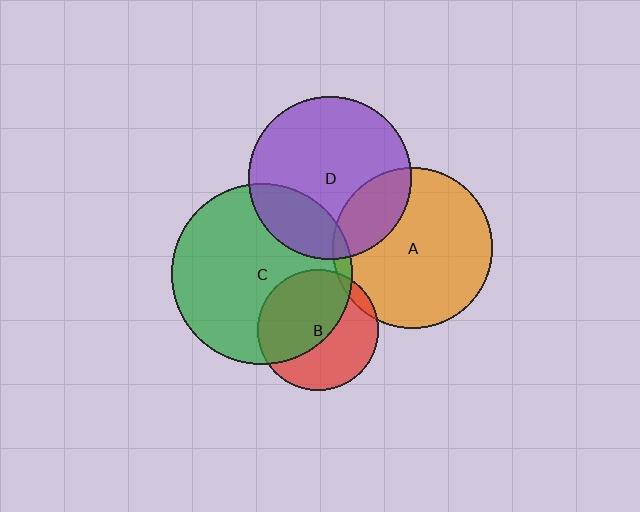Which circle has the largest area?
Circle C (green).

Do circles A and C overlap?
Yes.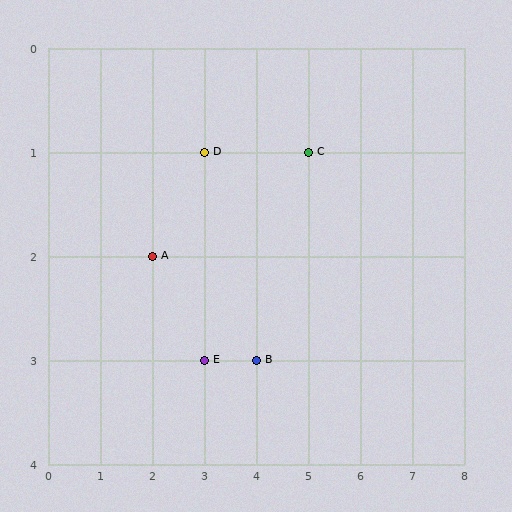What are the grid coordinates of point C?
Point C is at grid coordinates (5, 1).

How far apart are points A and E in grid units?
Points A and E are 1 column and 1 row apart (about 1.4 grid units diagonally).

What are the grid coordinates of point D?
Point D is at grid coordinates (3, 1).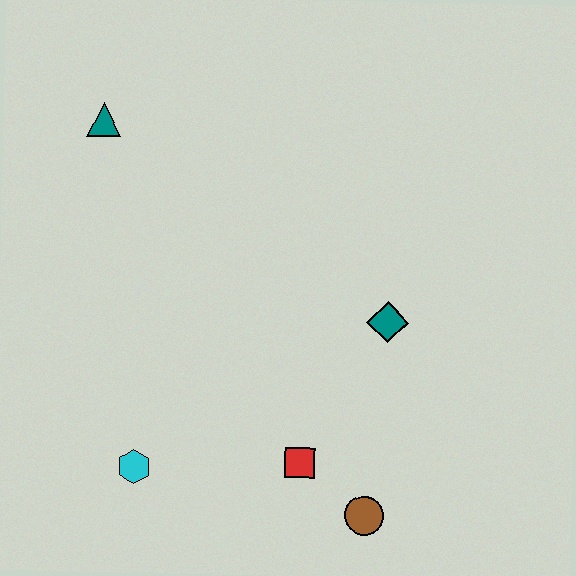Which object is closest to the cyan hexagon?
The red square is closest to the cyan hexagon.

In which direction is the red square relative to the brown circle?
The red square is to the left of the brown circle.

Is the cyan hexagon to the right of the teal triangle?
Yes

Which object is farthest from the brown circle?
The teal triangle is farthest from the brown circle.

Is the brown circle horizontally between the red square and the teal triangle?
No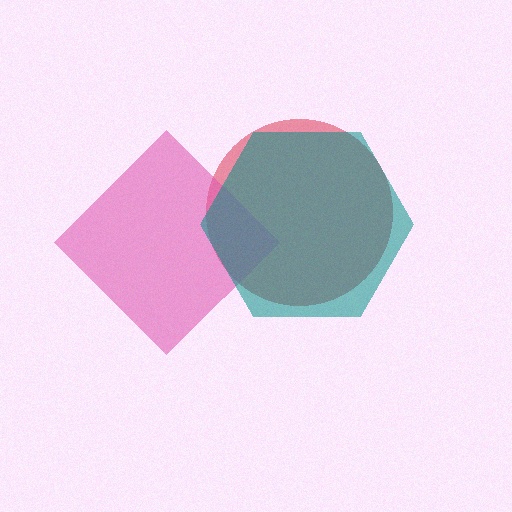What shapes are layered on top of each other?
The layered shapes are: a red circle, a pink diamond, a teal hexagon.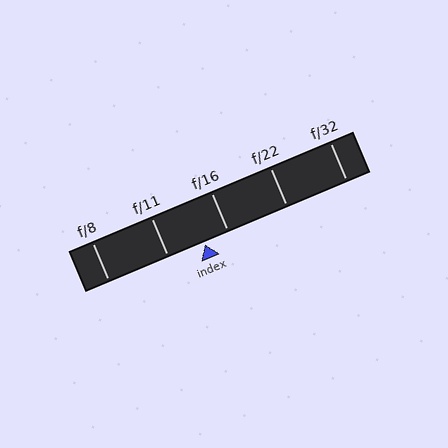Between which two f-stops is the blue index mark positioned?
The index mark is between f/11 and f/16.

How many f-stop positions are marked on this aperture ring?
There are 5 f-stop positions marked.